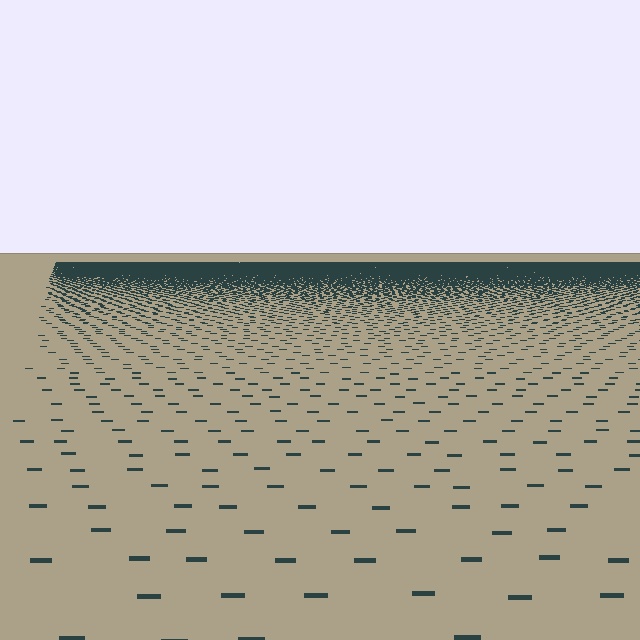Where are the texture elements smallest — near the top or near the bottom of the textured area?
Near the top.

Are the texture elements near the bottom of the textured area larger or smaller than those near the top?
Larger. Near the bottom, elements are closer to the viewer and appear at a bigger on-screen size.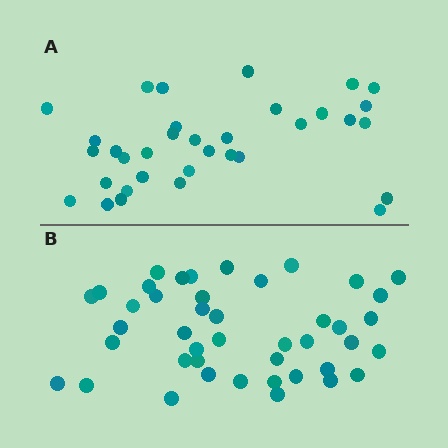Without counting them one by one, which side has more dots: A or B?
Region B (the bottom region) has more dots.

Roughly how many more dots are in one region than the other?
Region B has roughly 8 or so more dots than region A.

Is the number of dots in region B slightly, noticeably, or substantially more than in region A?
Region B has noticeably more, but not dramatically so. The ratio is roughly 1.3 to 1.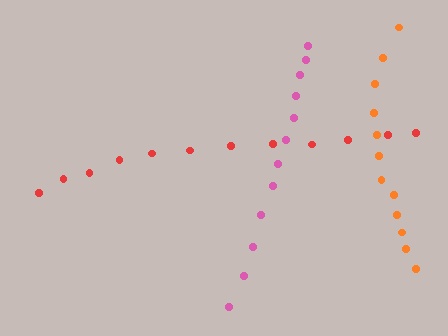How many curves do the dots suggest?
There are 3 distinct paths.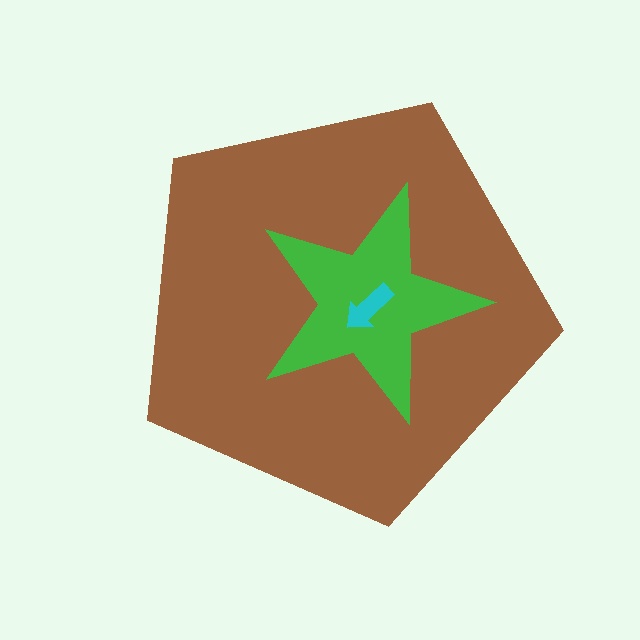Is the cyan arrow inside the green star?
Yes.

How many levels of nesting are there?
3.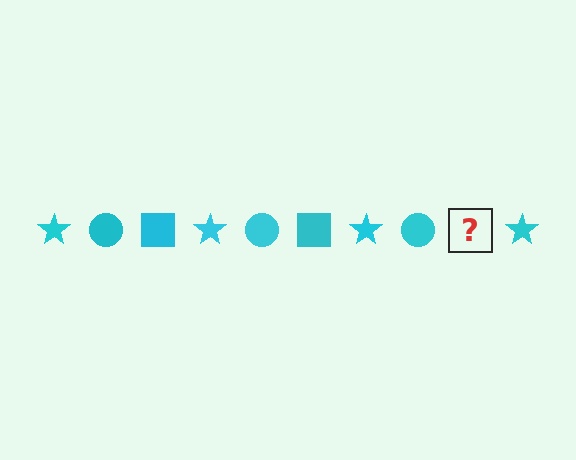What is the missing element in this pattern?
The missing element is a cyan square.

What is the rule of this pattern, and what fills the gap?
The rule is that the pattern cycles through star, circle, square shapes in cyan. The gap should be filled with a cyan square.